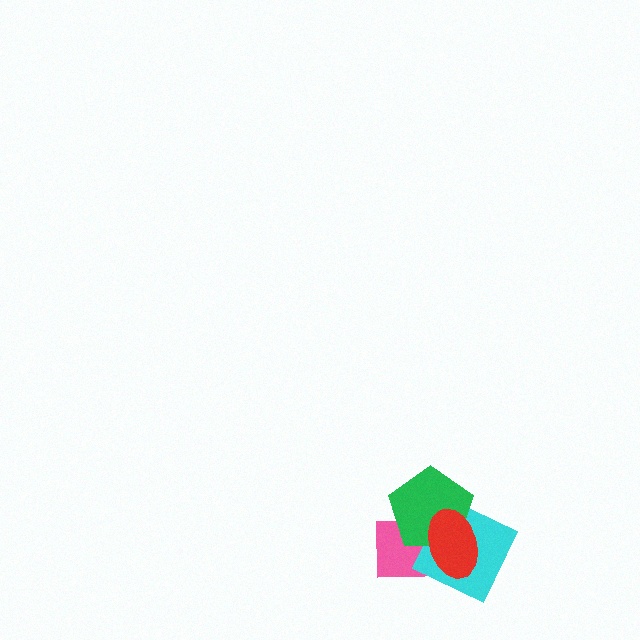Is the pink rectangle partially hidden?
Yes, it is partially covered by another shape.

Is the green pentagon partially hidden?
Yes, it is partially covered by another shape.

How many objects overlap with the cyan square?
3 objects overlap with the cyan square.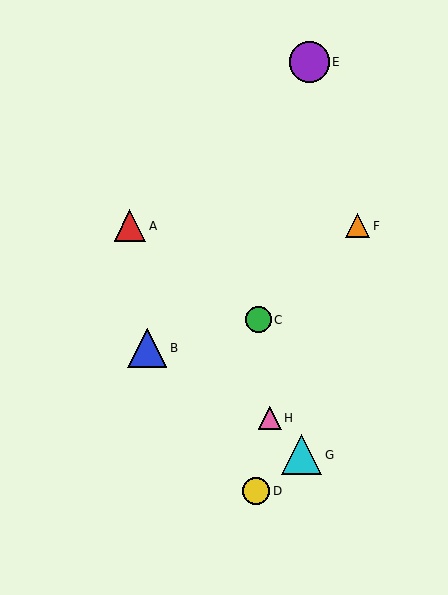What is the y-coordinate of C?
Object C is at y≈320.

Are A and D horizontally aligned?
No, A is at y≈226 and D is at y≈491.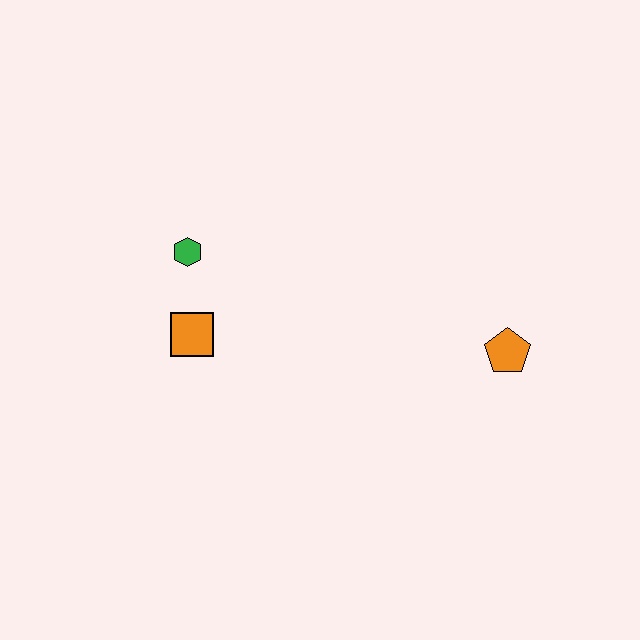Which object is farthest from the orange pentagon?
The green hexagon is farthest from the orange pentagon.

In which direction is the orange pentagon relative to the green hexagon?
The orange pentagon is to the right of the green hexagon.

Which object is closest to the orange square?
The green hexagon is closest to the orange square.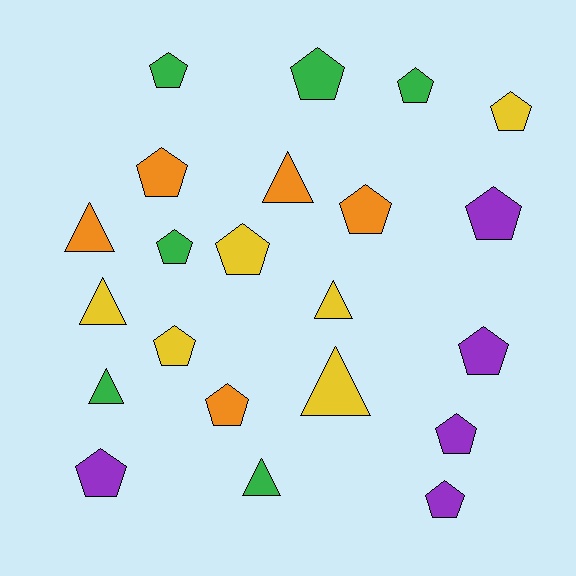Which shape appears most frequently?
Pentagon, with 15 objects.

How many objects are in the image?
There are 22 objects.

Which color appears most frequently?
Yellow, with 6 objects.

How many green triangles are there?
There are 2 green triangles.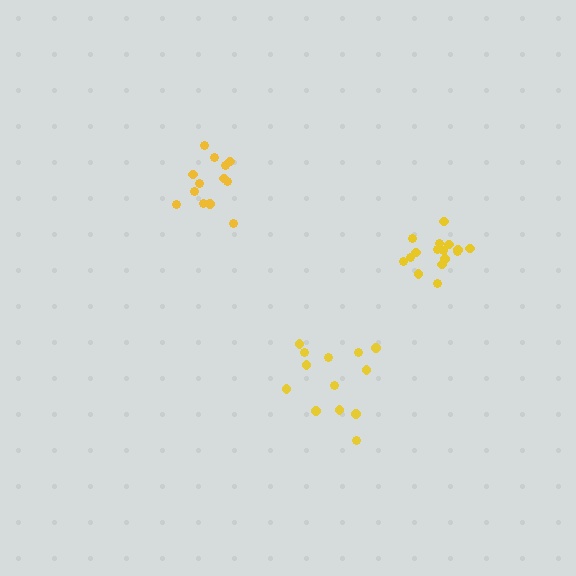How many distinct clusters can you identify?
There are 3 distinct clusters.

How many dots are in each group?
Group 1: 13 dots, Group 2: 16 dots, Group 3: 13 dots (42 total).